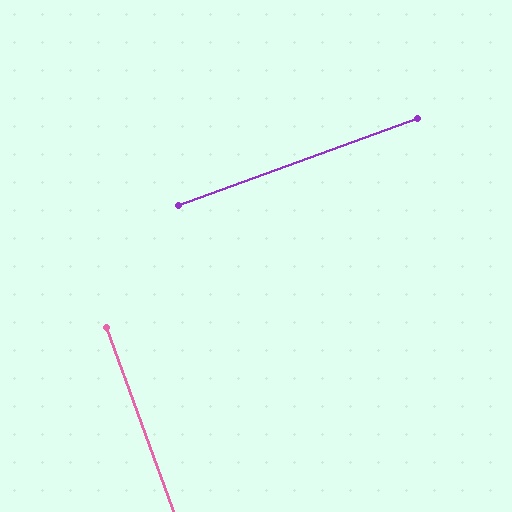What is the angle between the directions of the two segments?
Approximately 90 degrees.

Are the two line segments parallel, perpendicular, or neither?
Perpendicular — they meet at approximately 90°.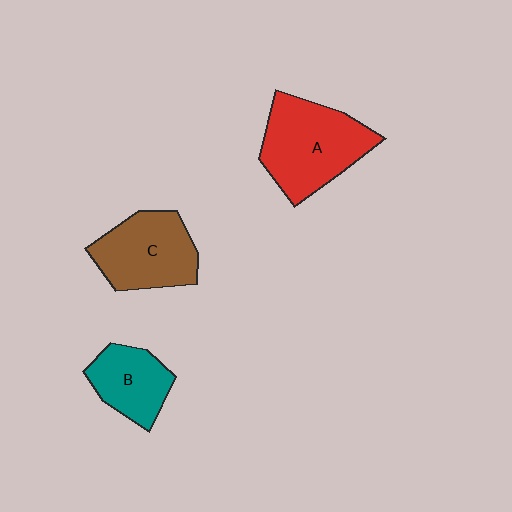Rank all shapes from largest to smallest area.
From largest to smallest: A (red), C (brown), B (teal).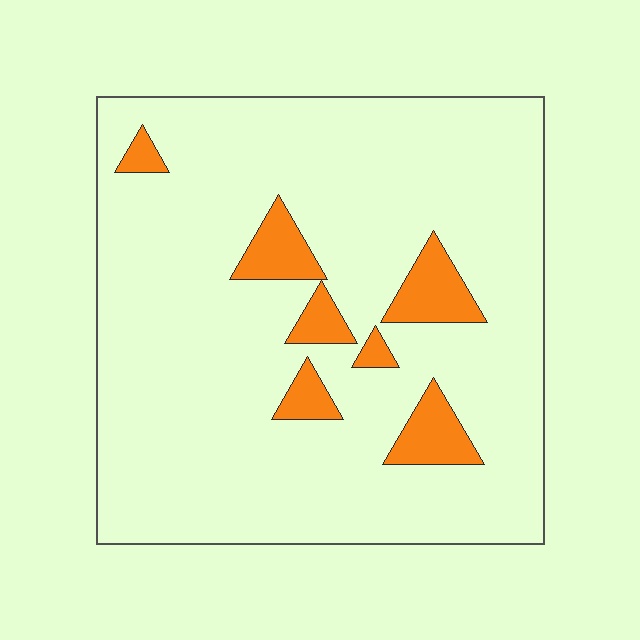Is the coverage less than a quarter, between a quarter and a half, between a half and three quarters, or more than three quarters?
Less than a quarter.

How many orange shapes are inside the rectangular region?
7.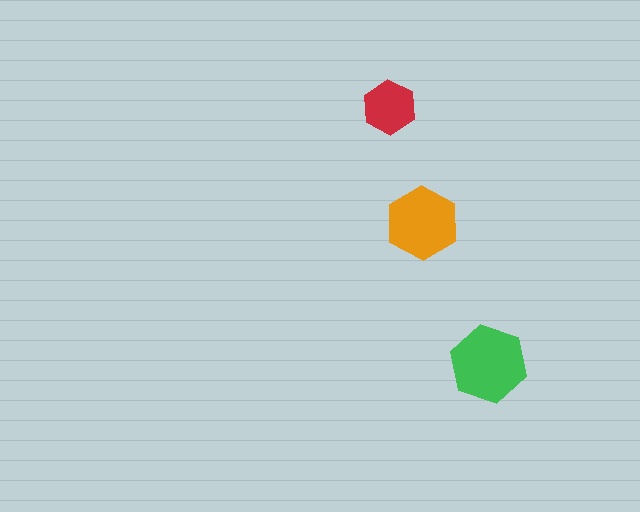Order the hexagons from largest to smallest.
the green one, the orange one, the red one.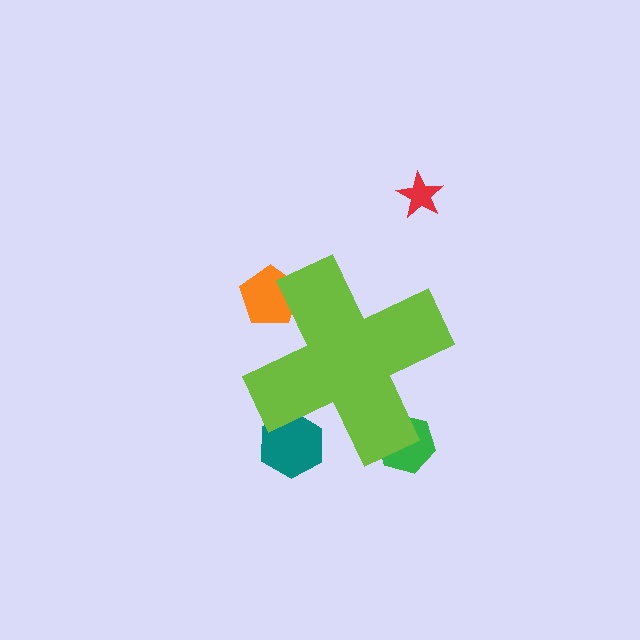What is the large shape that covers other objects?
A lime cross.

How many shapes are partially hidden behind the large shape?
3 shapes are partially hidden.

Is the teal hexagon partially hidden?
Yes, the teal hexagon is partially hidden behind the lime cross.